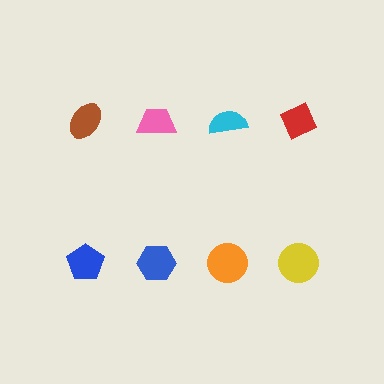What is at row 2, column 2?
A blue hexagon.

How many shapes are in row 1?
4 shapes.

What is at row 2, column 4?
A yellow circle.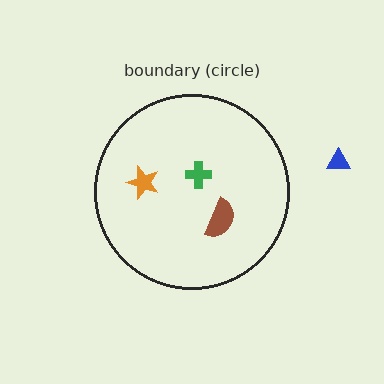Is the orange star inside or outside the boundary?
Inside.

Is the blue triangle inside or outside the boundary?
Outside.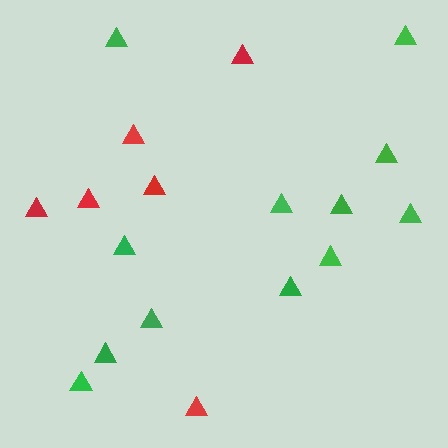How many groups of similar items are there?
There are 2 groups: one group of green triangles (12) and one group of red triangles (6).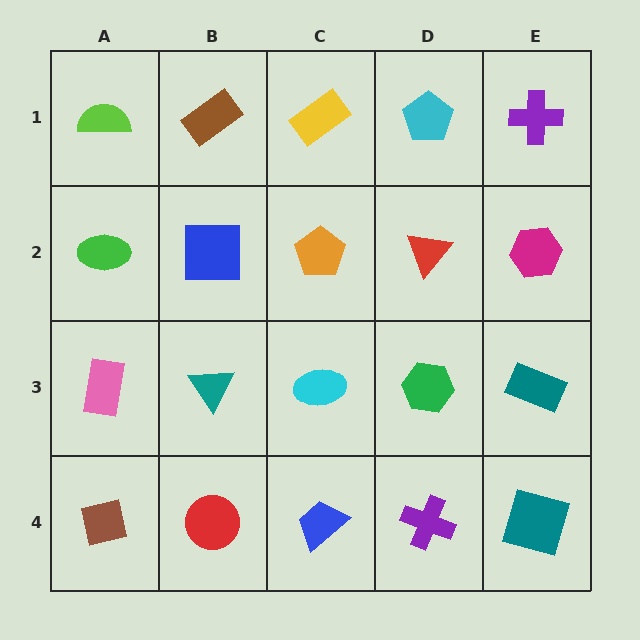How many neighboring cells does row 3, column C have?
4.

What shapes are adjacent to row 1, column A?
A green ellipse (row 2, column A), a brown rectangle (row 1, column B).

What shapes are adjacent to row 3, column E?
A magenta hexagon (row 2, column E), a teal square (row 4, column E), a green hexagon (row 3, column D).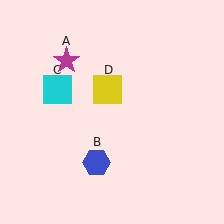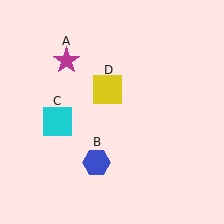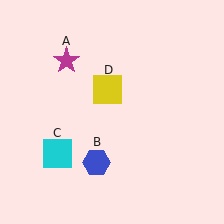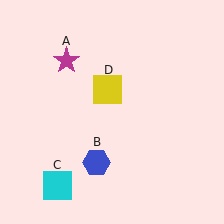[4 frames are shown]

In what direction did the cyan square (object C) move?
The cyan square (object C) moved down.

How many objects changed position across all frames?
1 object changed position: cyan square (object C).